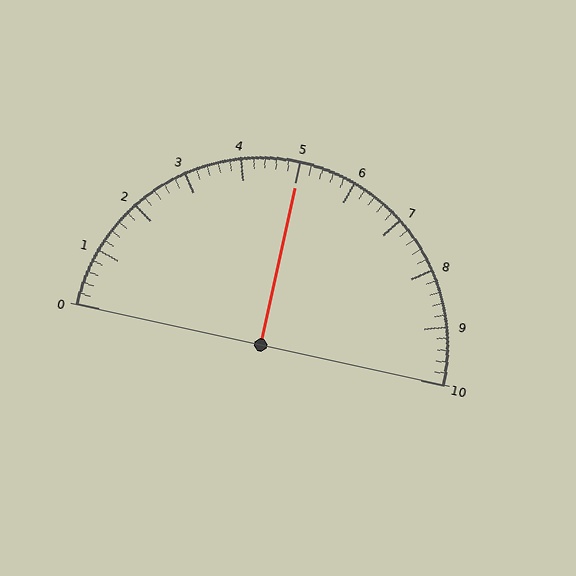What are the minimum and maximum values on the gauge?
The gauge ranges from 0 to 10.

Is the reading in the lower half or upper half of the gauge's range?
The reading is in the upper half of the range (0 to 10).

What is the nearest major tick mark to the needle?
The nearest major tick mark is 5.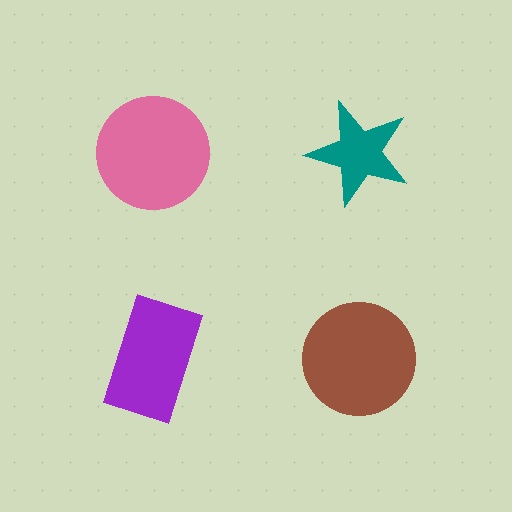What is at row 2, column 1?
A purple rectangle.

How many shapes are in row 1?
2 shapes.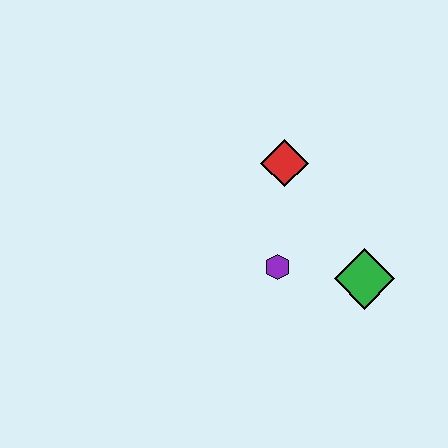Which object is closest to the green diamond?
The purple hexagon is closest to the green diamond.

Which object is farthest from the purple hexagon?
The red diamond is farthest from the purple hexagon.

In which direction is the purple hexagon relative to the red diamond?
The purple hexagon is below the red diamond.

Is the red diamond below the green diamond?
No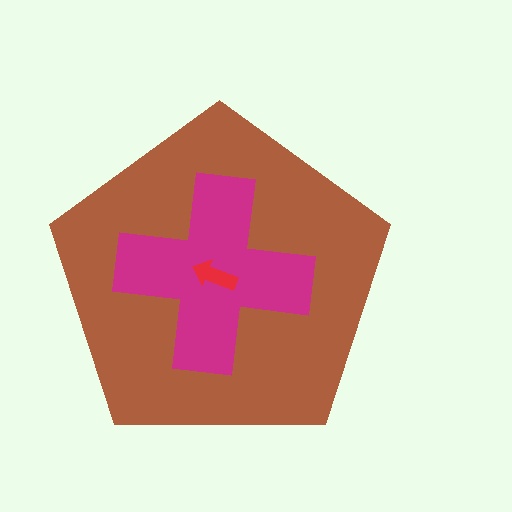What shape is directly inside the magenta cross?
The red arrow.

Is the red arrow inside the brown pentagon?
Yes.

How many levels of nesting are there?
3.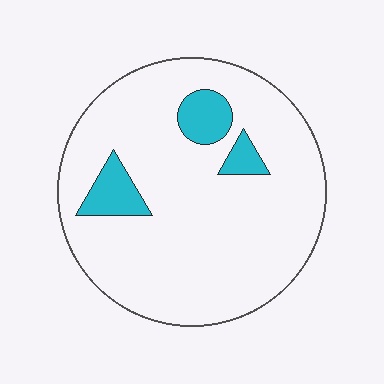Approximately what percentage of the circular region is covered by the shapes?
Approximately 10%.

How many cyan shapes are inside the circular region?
3.